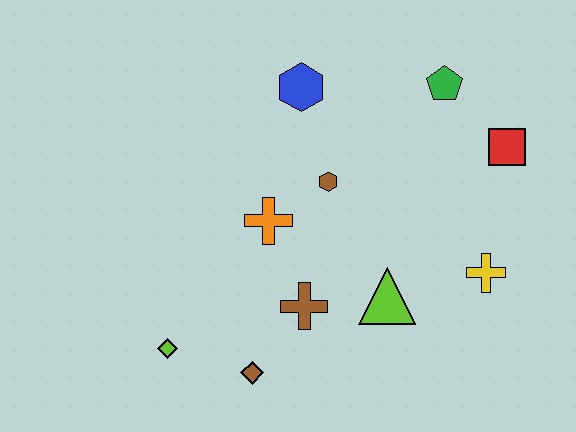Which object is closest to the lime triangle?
The brown cross is closest to the lime triangle.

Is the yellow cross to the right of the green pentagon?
Yes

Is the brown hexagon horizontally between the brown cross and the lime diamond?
No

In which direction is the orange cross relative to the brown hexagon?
The orange cross is to the left of the brown hexagon.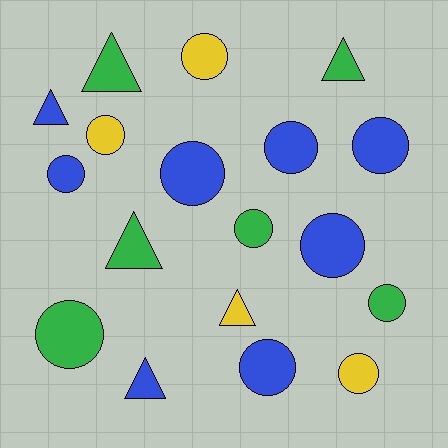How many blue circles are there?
There are 6 blue circles.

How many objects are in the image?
There are 18 objects.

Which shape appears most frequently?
Circle, with 12 objects.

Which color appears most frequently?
Blue, with 8 objects.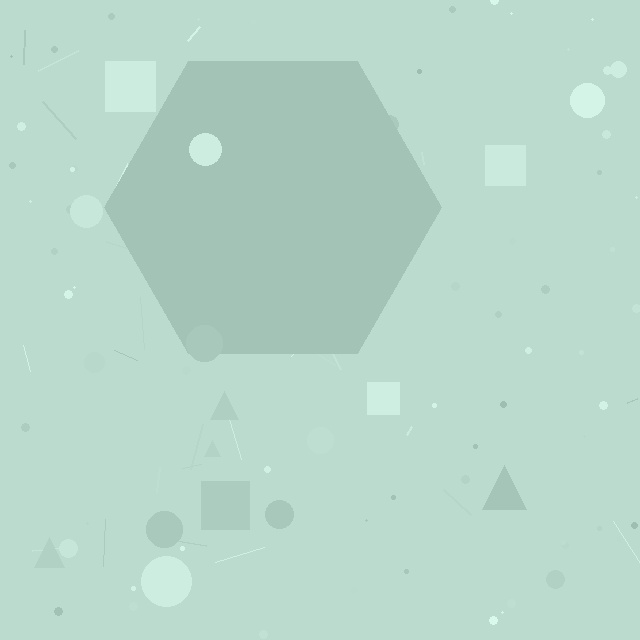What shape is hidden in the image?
A hexagon is hidden in the image.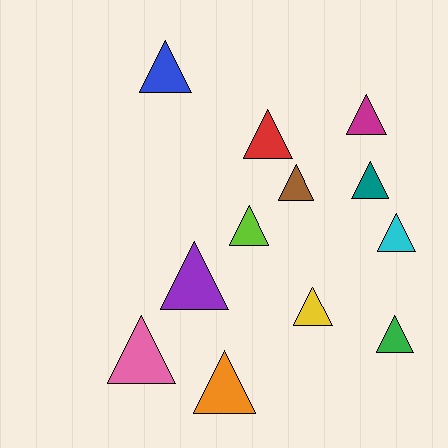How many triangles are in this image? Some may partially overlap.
There are 12 triangles.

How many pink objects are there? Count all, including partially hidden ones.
There is 1 pink object.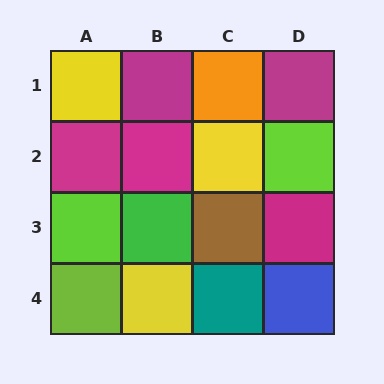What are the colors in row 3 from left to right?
Lime, green, brown, magenta.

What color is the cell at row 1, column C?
Orange.